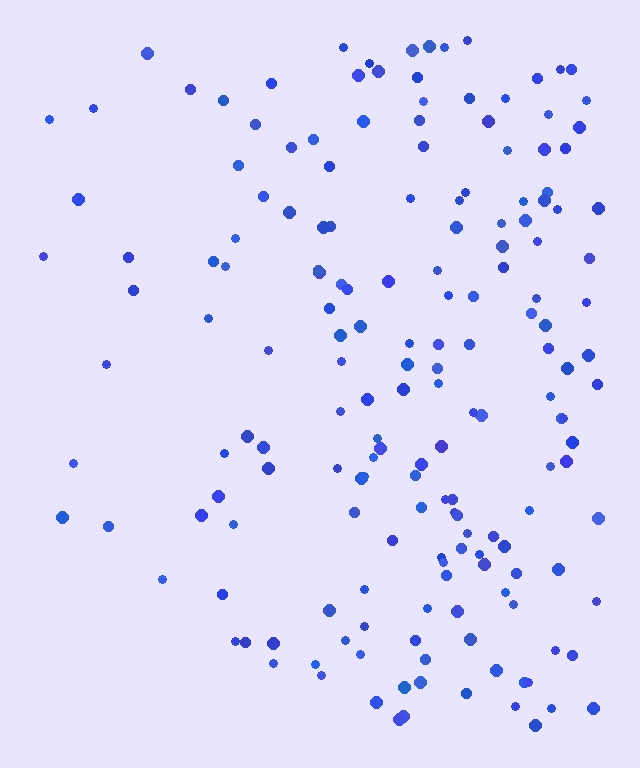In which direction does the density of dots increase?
From left to right, with the right side densest.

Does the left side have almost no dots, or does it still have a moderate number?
Still a moderate number, just noticeably fewer than the right.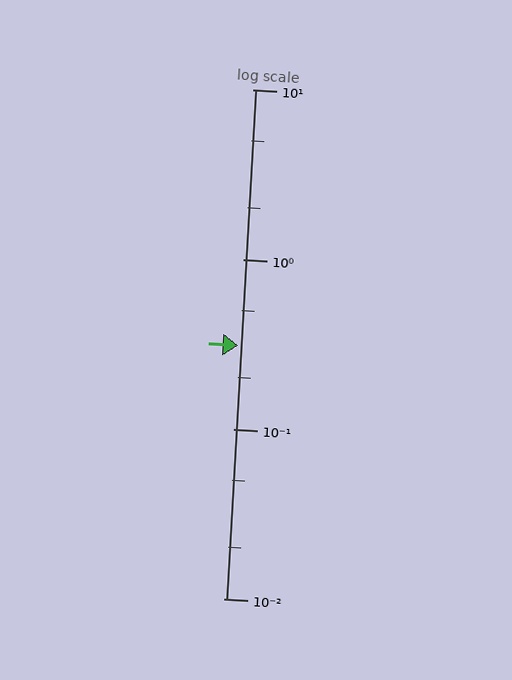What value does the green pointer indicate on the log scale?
The pointer indicates approximately 0.31.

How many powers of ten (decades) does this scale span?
The scale spans 3 decades, from 0.01 to 10.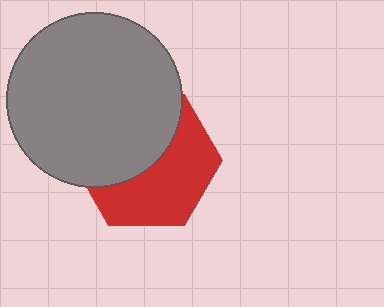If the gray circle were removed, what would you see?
You would see the complete red hexagon.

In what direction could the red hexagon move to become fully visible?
The red hexagon could move down. That would shift it out from behind the gray circle entirely.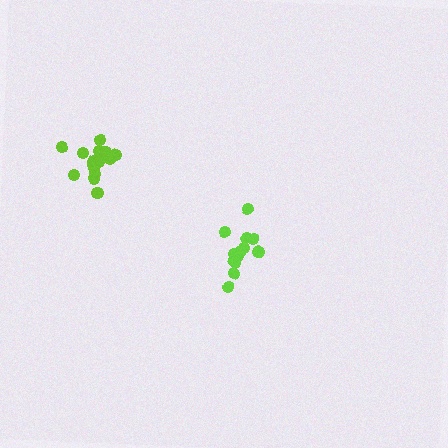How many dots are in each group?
Group 1: 14 dots, Group 2: 15 dots (29 total).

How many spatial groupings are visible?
There are 2 spatial groupings.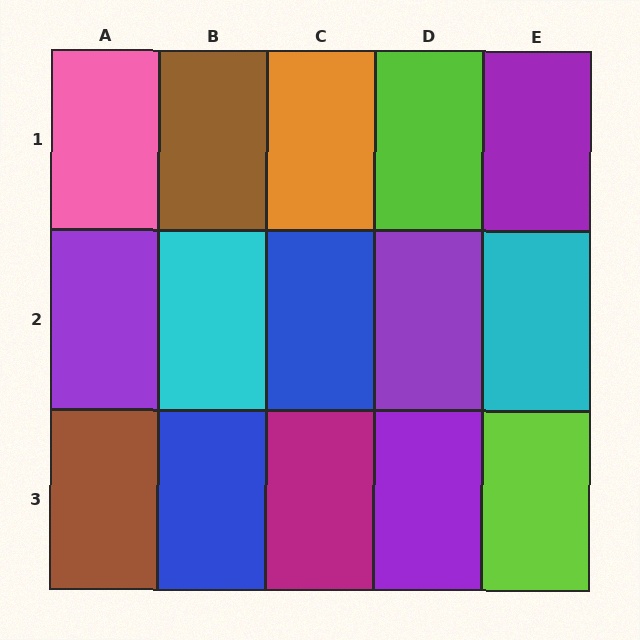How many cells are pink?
1 cell is pink.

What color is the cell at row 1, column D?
Lime.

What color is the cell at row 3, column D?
Purple.